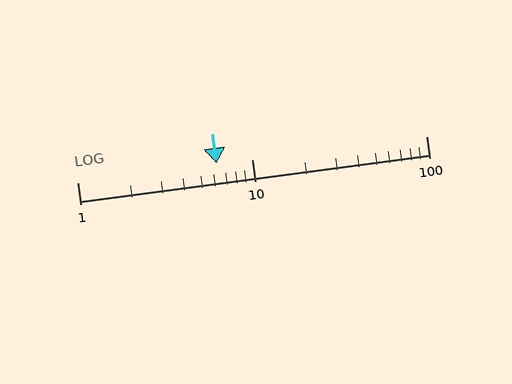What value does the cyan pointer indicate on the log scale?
The pointer indicates approximately 6.3.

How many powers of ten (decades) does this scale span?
The scale spans 2 decades, from 1 to 100.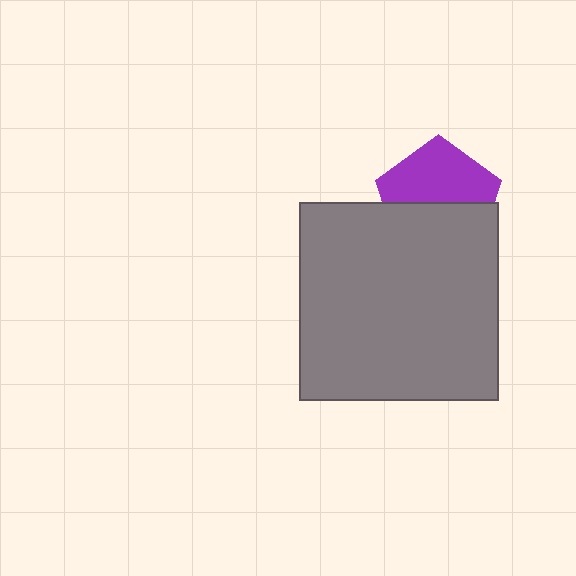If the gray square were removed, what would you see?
You would see the complete purple pentagon.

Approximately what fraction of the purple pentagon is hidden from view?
Roughly 49% of the purple pentagon is hidden behind the gray square.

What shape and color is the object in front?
The object in front is a gray square.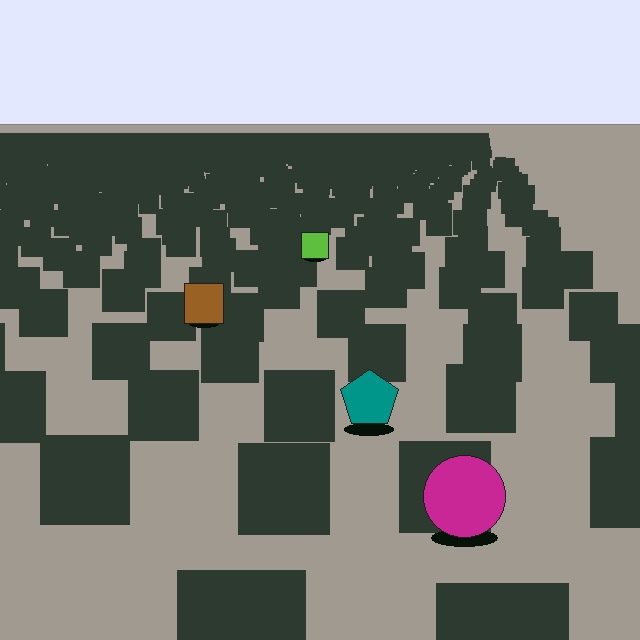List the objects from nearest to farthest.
From nearest to farthest: the magenta circle, the teal pentagon, the brown square, the lime square.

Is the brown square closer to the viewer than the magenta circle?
No. The magenta circle is closer — you can tell from the texture gradient: the ground texture is coarser near it.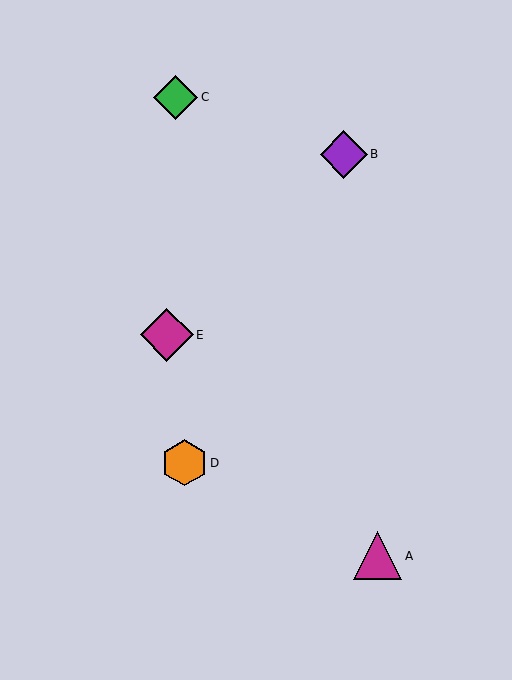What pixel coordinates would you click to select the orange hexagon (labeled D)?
Click at (184, 463) to select the orange hexagon D.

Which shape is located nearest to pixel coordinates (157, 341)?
The magenta diamond (labeled E) at (167, 335) is nearest to that location.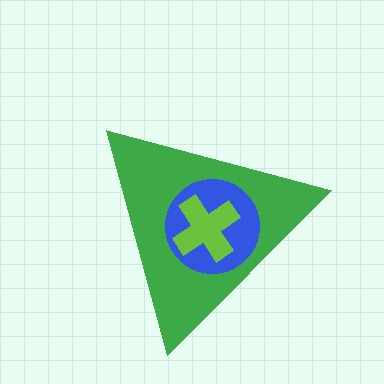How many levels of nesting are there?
3.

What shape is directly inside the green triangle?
The blue circle.